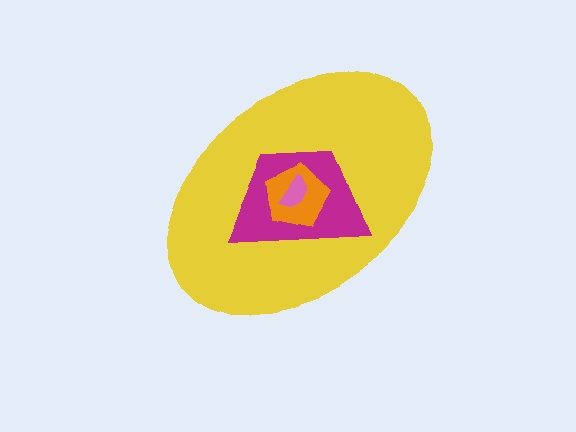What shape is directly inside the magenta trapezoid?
The orange pentagon.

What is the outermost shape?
The yellow ellipse.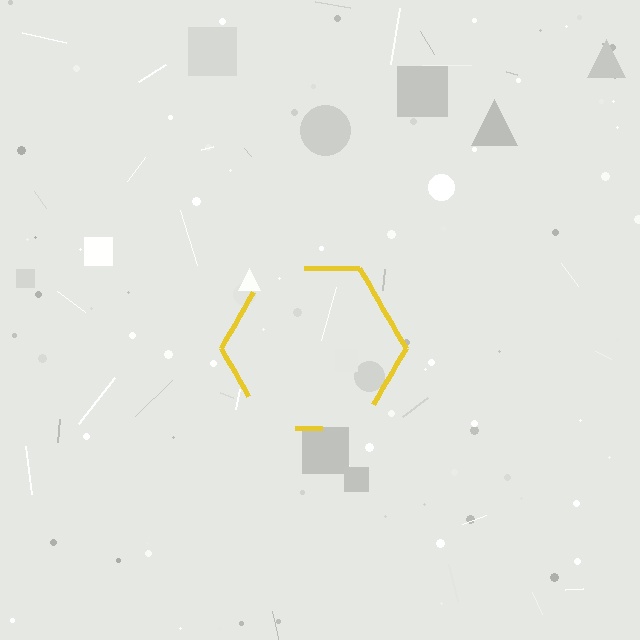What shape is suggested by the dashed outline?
The dashed outline suggests a hexagon.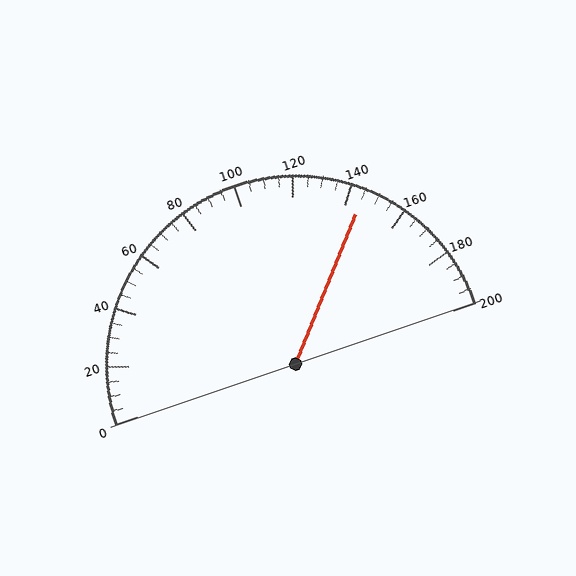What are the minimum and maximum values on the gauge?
The gauge ranges from 0 to 200.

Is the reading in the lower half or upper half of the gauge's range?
The reading is in the upper half of the range (0 to 200).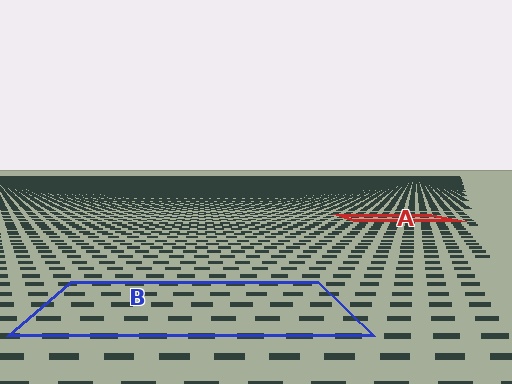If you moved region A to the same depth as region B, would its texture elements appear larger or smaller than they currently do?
They would appear larger. At a closer depth, the same texture elements are projected at a bigger on-screen size.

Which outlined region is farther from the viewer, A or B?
Region A is farther from the viewer — the texture elements inside it appear smaller and more densely packed.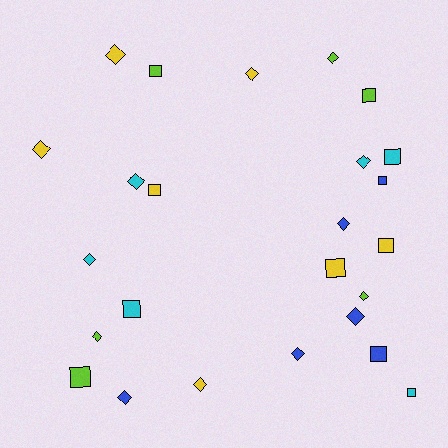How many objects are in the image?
There are 25 objects.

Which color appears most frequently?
Yellow, with 7 objects.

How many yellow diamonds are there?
There are 4 yellow diamonds.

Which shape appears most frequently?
Diamond, with 14 objects.